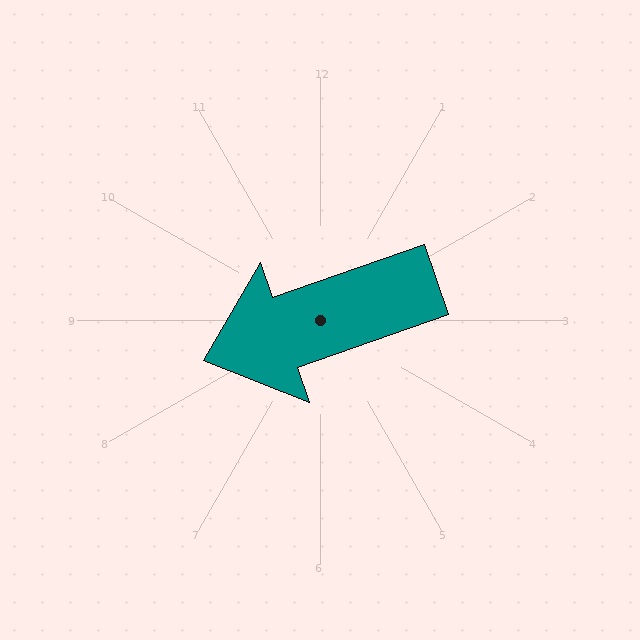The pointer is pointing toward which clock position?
Roughly 8 o'clock.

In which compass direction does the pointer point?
West.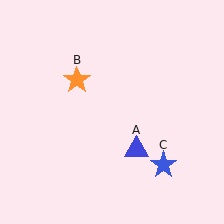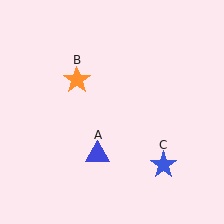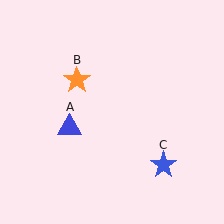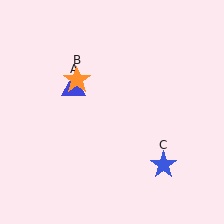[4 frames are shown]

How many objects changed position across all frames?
1 object changed position: blue triangle (object A).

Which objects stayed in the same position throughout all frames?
Orange star (object B) and blue star (object C) remained stationary.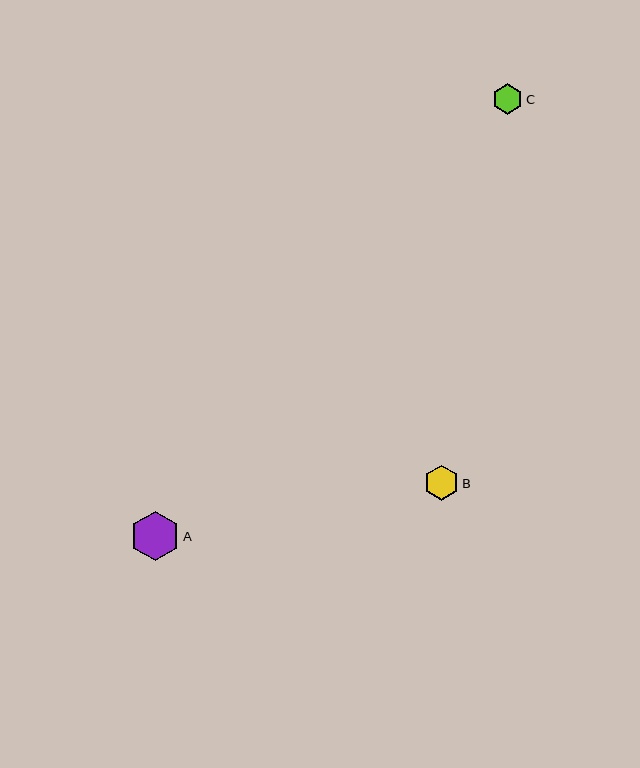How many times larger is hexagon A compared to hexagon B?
Hexagon A is approximately 1.4 times the size of hexagon B.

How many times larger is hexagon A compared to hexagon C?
Hexagon A is approximately 1.6 times the size of hexagon C.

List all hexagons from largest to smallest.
From largest to smallest: A, B, C.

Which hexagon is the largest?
Hexagon A is the largest with a size of approximately 49 pixels.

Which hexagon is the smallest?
Hexagon C is the smallest with a size of approximately 31 pixels.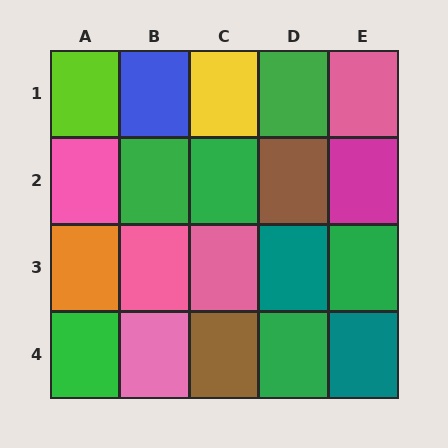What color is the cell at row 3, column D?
Teal.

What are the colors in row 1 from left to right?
Lime, blue, yellow, green, pink.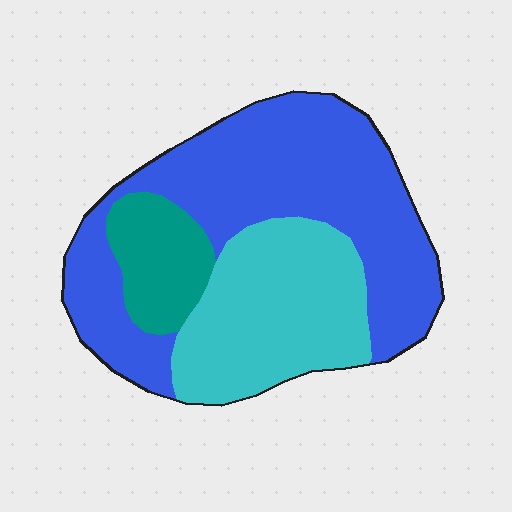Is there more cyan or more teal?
Cyan.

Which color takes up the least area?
Teal, at roughly 15%.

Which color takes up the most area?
Blue, at roughly 55%.